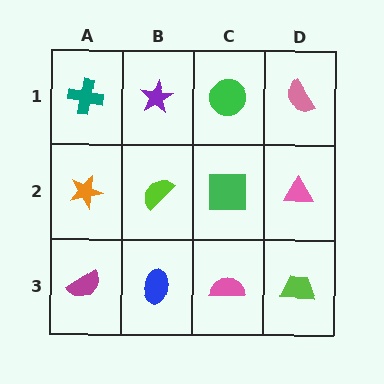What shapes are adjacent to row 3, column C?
A green square (row 2, column C), a blue ellipse (row 3, column B), a lime trapezoid (row 3, column D).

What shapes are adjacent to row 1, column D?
A pink triangle (row 2, column D), a green circle (row 1, column C).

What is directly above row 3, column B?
A lime semicircle.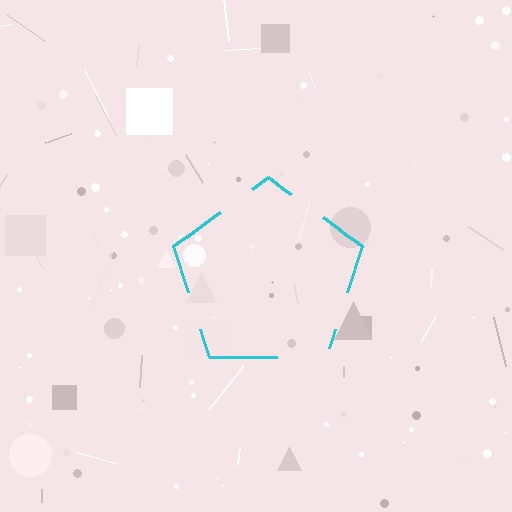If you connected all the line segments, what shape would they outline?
They would outline a pentagon.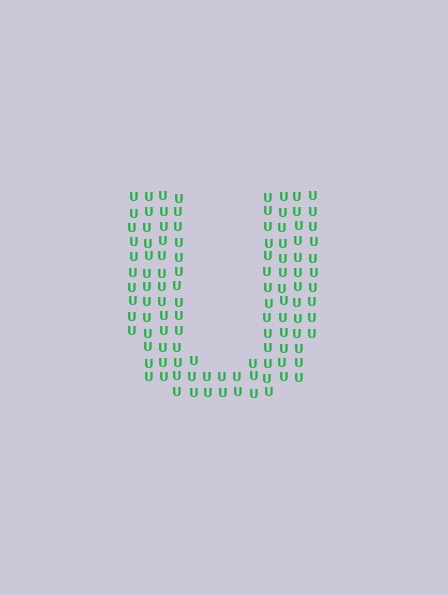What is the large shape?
The large shape is the letter U.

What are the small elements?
The small elements are letter U's.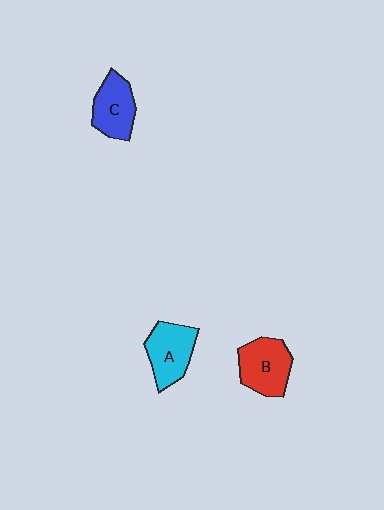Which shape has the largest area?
Shape B (red).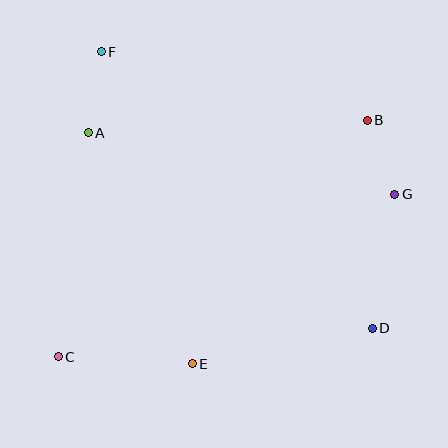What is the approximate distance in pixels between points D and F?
The distance between D and F is approximately 387 pixels.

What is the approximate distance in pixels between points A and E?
The distance between A and E is approximately 253 pixels.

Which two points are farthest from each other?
Points B and C are farthest from each other.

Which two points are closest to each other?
Points B and G are closest to each other.